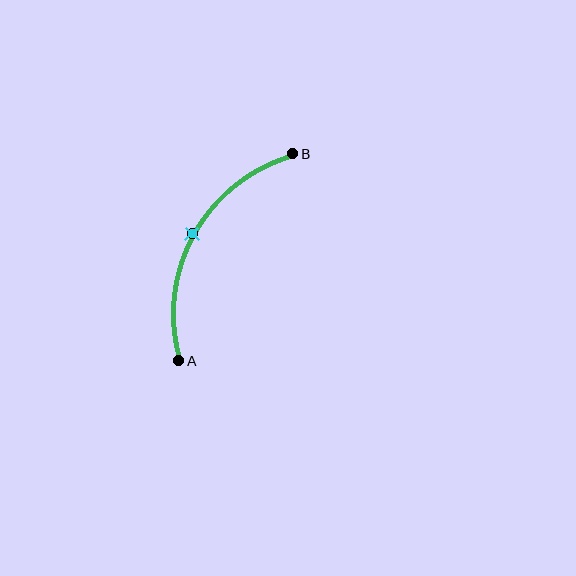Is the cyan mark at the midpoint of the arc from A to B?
Yes. The cyan mark lies on the arc at equal arc-length from both A and B — it is the arc midpoint.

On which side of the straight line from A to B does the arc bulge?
The arc bulges to the left of the straight line connecting A and B.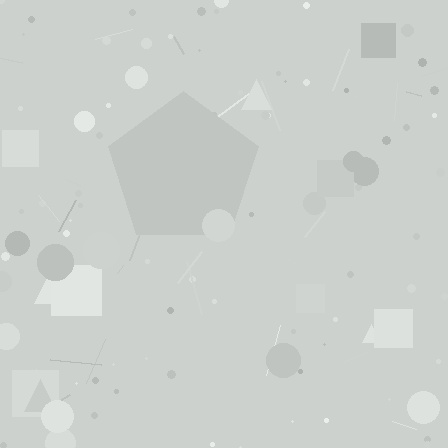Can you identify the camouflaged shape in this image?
The camouflaged shape is a pentagon.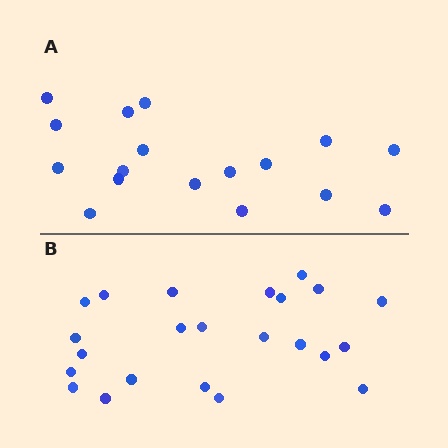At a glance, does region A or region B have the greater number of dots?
Region B (the bottom region) has more dots.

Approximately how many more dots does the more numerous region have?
Region B has about 6 more dots than region A.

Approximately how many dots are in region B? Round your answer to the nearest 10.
About 20 dots. (The exact count is 23, which rounds to 20.)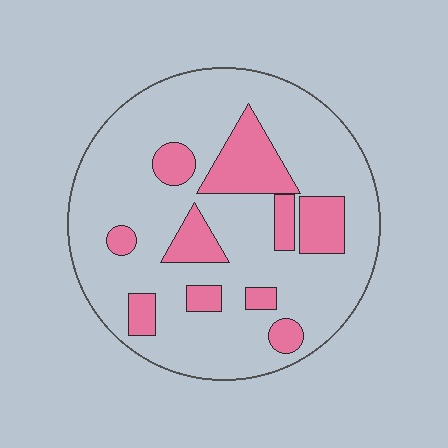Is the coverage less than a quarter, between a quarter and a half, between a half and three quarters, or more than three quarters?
Less than a quarter.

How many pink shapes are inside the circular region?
10.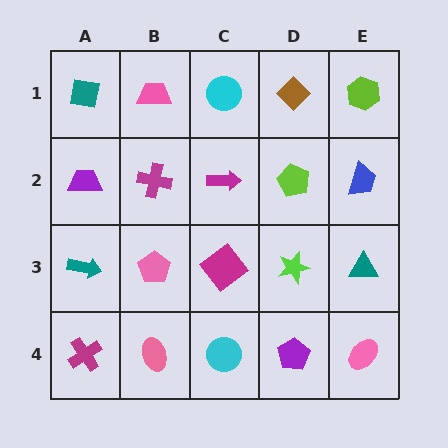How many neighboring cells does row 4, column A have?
2.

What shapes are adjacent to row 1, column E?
A blue trapezoid (row 2, column E), a brown diamond (row 1, column D).